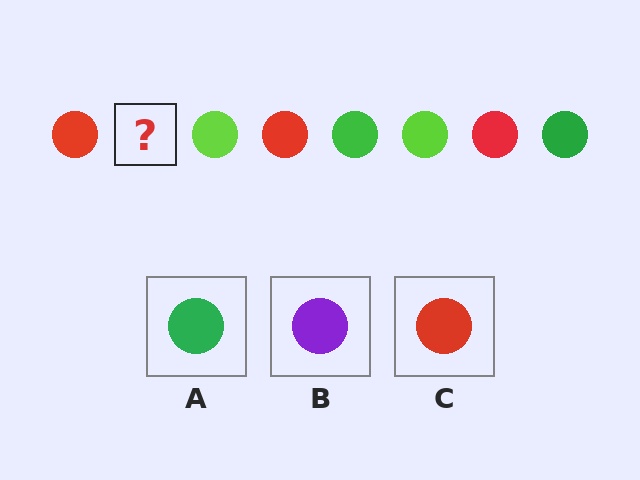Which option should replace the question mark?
Option A.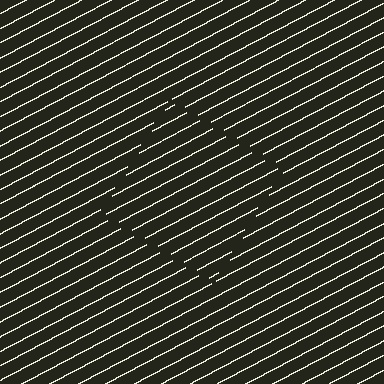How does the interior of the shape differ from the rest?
The interior of the shape contains the same grating, shifted by half a period — the contour is defined by the phase discontinuity where line-ends from the inner and outer gratings abut.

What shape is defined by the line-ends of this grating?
An illusory square. The interior of the shape contains the same grating, shifted by half a period — the contour is defined by the phase discontinuity where line-ends from the inner and outer gratings abut.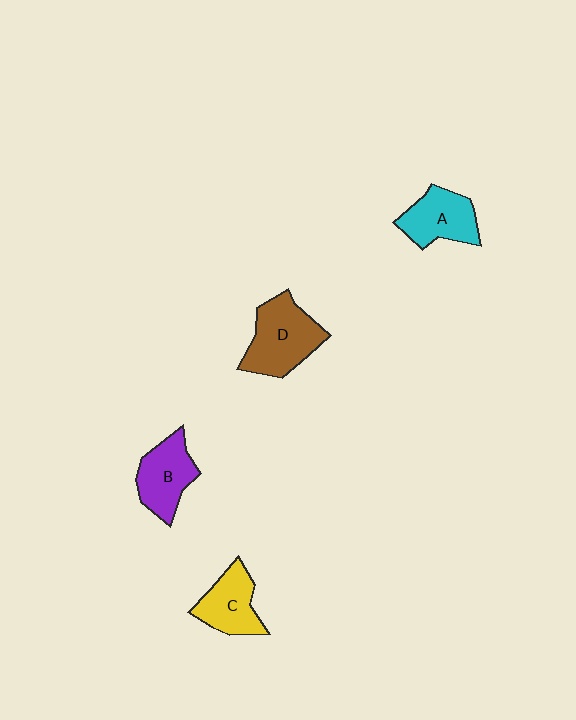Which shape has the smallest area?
Shape C (yellow).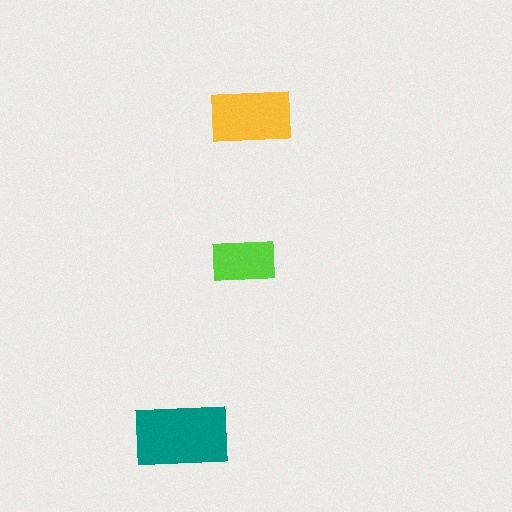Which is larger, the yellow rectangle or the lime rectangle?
The yellow one.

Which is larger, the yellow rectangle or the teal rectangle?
The teal one.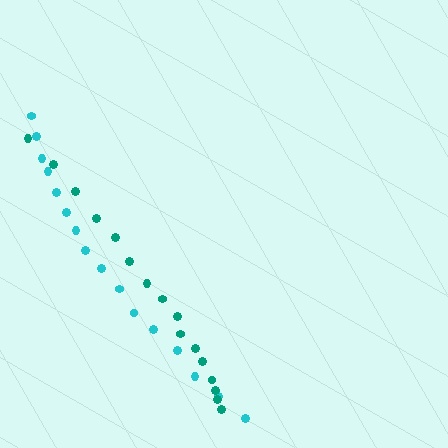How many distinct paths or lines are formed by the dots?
There are 2 distinct paths.